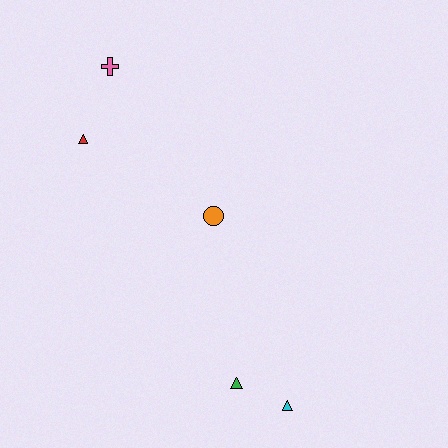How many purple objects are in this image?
There are no purple objects.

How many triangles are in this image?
There are 3 triangles.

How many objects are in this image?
There are 5 objects.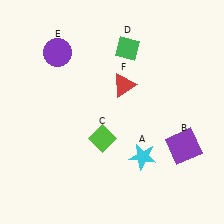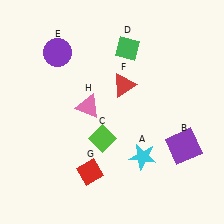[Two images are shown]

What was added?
A red diamond (G), a pink triangle (H) were added in Image 2.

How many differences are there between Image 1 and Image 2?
There are 2 differences between the two images.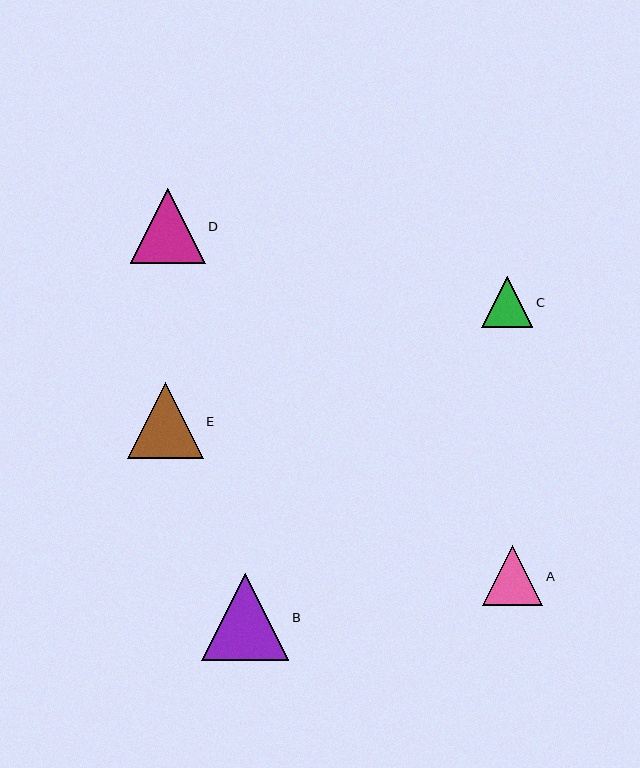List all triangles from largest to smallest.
From largest to smallest: B, E, D, A, C.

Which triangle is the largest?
Triangle B is the largest with a size of approximately 87 pixels.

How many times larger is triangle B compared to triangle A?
Triangle B is approximately 1.5 times the size of triangle A.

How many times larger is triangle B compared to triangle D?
Triangle B is approximately 1.2 times the size of triangle D.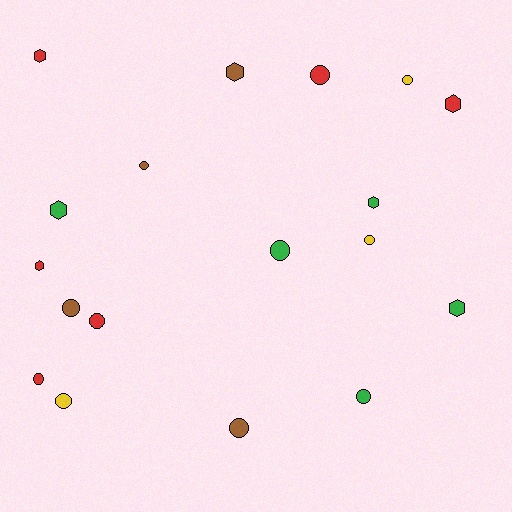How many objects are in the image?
There are 18 objects.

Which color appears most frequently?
Red, with 6 objects.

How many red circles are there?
There are 3 red circles.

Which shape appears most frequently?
Circle, with 11 objects.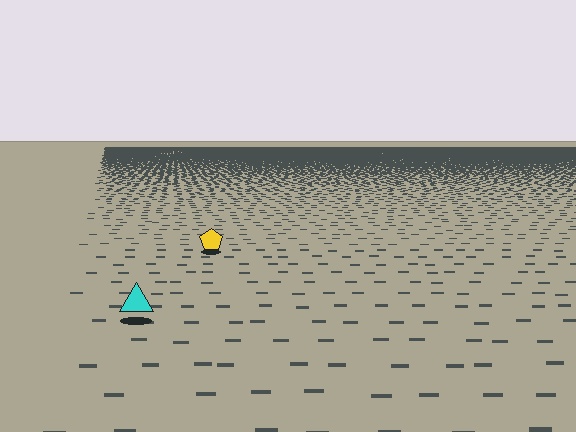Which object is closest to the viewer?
The cyan triangle is closest. The texture marks near it are larger and more spread out.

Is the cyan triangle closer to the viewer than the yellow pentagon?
Yes. The cyan triangle is closer — you can tell from the texture gradient: the ground texture is coarser near it.